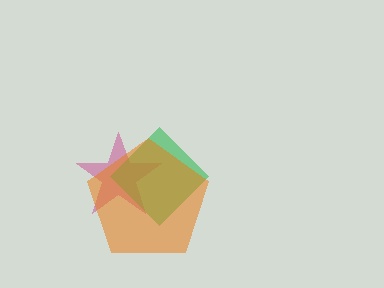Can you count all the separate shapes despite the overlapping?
Yes, there are 3 separate shapes.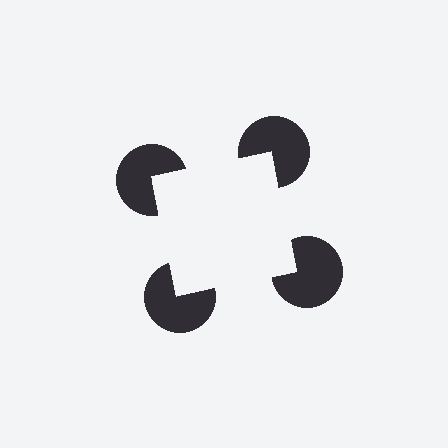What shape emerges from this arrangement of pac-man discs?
An illusory square — its edges are inferred from the aligned wedge cuts in the pac-man discs, not physically drawn.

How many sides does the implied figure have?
4 sides.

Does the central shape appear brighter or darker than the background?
It typically appears slightly brighter than the background, even though no actual brightness change is drawn.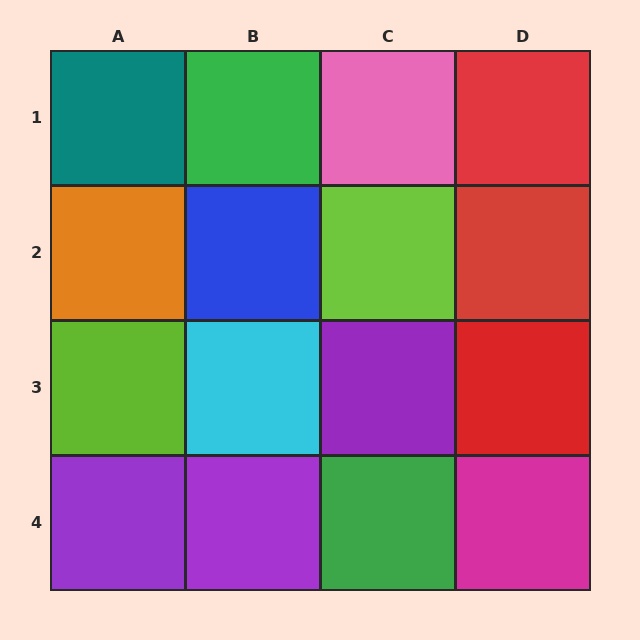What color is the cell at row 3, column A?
Lime.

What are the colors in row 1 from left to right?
Teal, green, pink, red.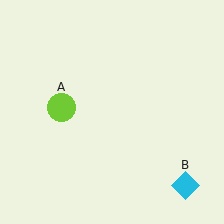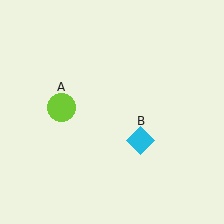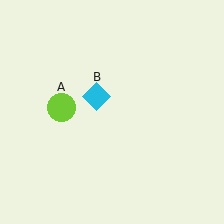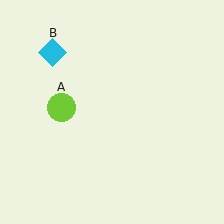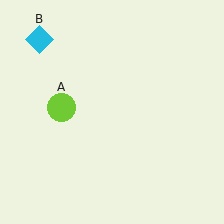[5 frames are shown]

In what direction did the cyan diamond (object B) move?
The cyan diamond (object B) moved up and to the left.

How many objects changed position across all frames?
1 object changed position: cyan diamond (object B).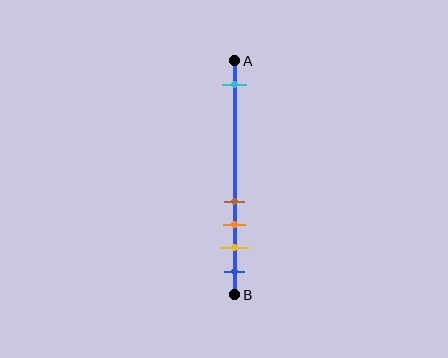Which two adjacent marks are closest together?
The brown and orange marks are the closest adjacent pair.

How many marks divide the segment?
There are 5 marks dividing the segment.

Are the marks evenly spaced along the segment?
No, the marks are not evenly spaced.